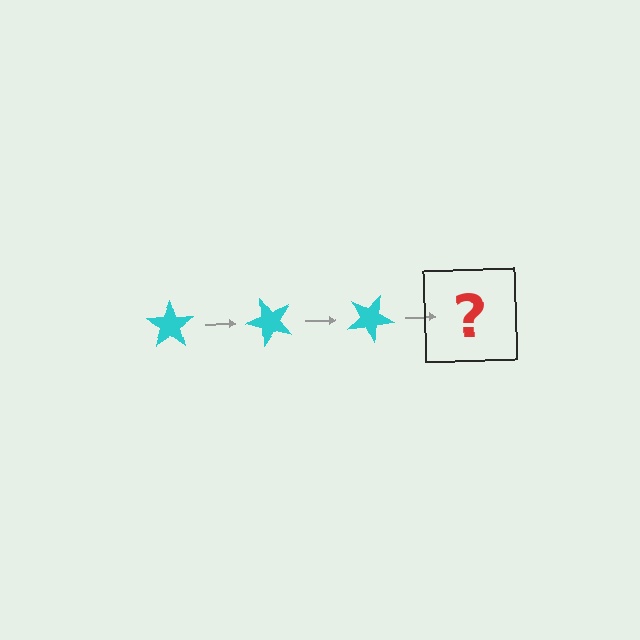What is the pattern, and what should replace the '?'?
The pattern is that the star rotates 50 degrees each step. The '?' should be a cyan star rotated 150 degrees.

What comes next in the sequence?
The next element should be a cyan star rotated 150 degrees.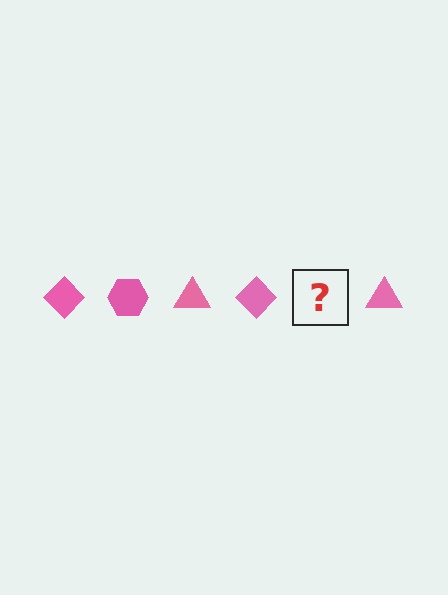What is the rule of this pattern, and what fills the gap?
The rule is that the pattern cycles through diamond, hexagon, triangle shapes in pink. The gap should be filled with a pink hexagon.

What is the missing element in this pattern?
The missing element is a pink hexagon.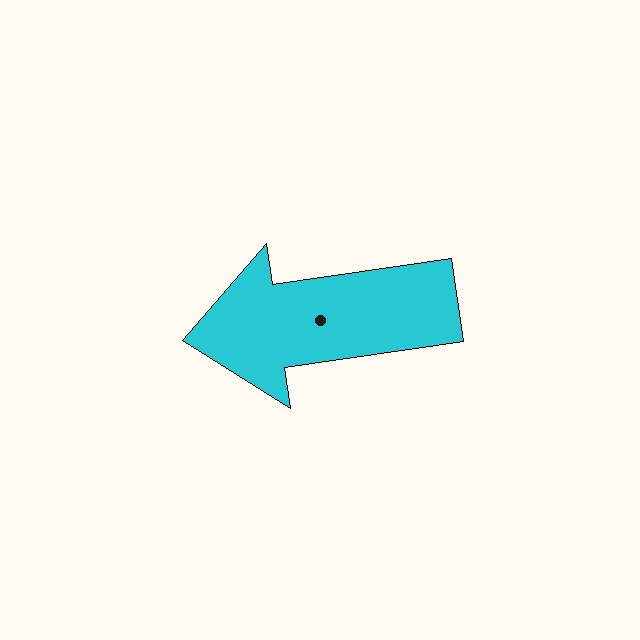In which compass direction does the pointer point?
West.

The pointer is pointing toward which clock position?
Roughly 9 o'clock.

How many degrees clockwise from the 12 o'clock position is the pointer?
Approximately 262 degrees.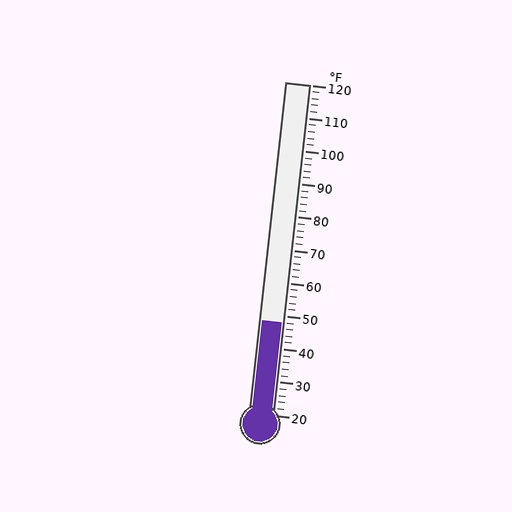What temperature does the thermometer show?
The thermometer shows approximately 48°F.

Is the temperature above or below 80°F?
The temperature is below 80°F.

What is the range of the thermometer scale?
The thermometer scale ranges from 20°F to 120°F.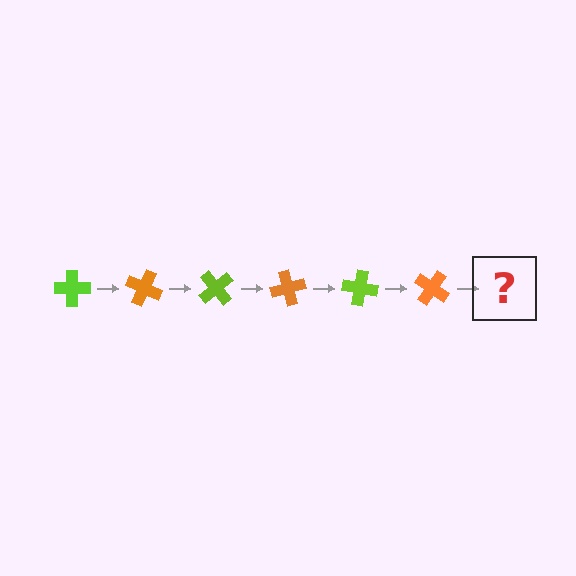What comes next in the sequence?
The next element should be a lime cross, rotated 150 degrees from the start.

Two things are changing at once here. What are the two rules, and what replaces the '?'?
The two rules are that it rotates 25 degrees each step and the color cycles through lime and orange. The '?' should be a lime cross, rotated 150 degrees from the start.